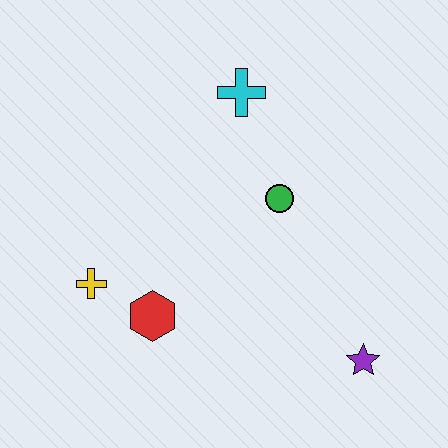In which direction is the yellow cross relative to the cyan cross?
The yellow cross is below the cyan cross.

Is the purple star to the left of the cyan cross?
No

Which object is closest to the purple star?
The green circle is closest to the purple star.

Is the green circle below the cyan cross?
Yes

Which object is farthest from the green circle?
The yellow cross is farthest from the green circle.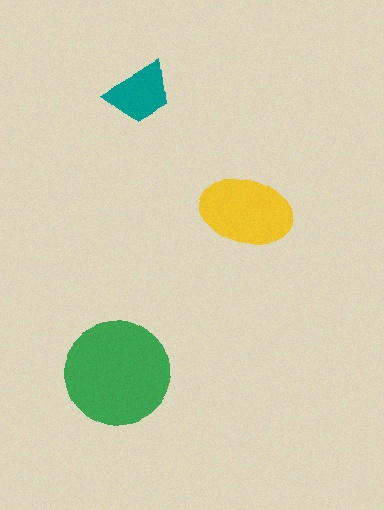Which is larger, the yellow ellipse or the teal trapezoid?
The yellow ellipse.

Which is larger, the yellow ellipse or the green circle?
The green circle.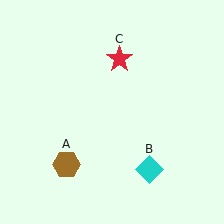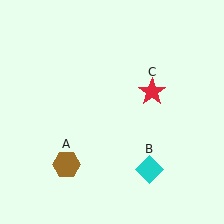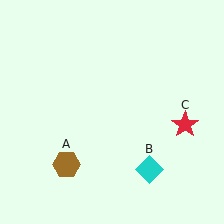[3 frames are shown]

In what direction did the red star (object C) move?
The red star (object C) moved down and to the right.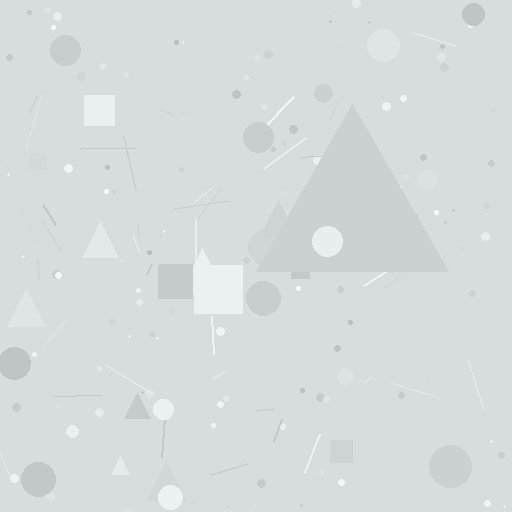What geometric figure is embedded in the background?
A triangle is embedded in the background.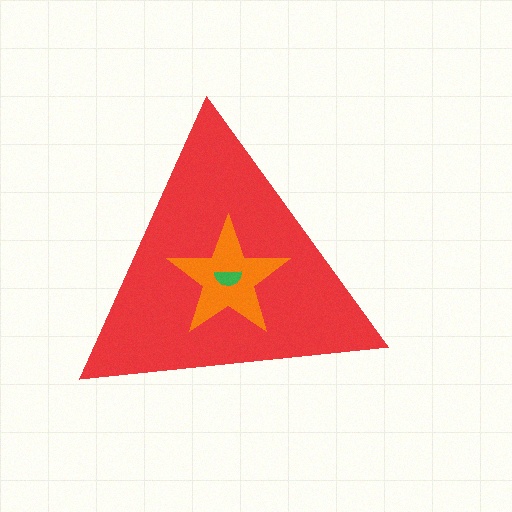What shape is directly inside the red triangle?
The orange star.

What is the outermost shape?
The red triangle.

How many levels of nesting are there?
3.